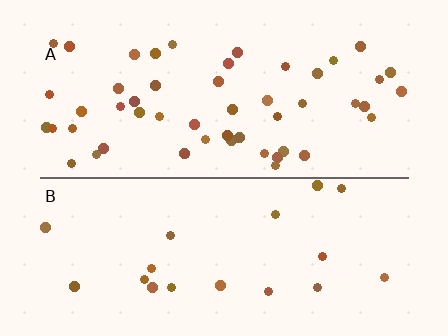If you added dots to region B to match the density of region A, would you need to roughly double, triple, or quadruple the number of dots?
Approximately triple.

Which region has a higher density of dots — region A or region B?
A (the top).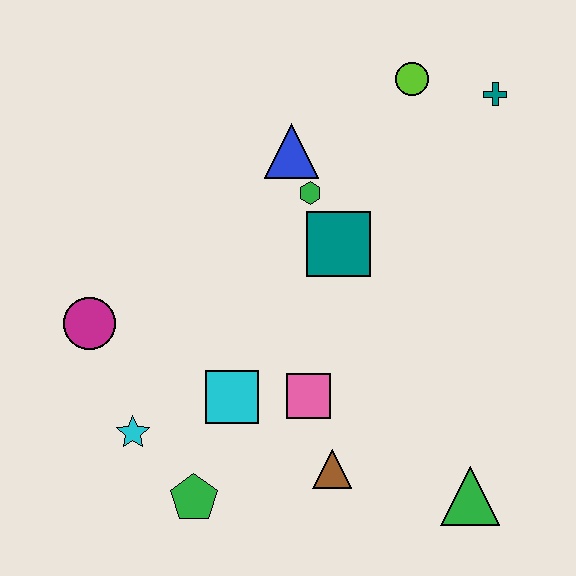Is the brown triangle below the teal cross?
Yes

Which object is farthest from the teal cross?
The green pentagon is farthest from the teal cross.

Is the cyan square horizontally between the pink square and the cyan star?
Yes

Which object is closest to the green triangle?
The brown triangle is closest to the green triangle.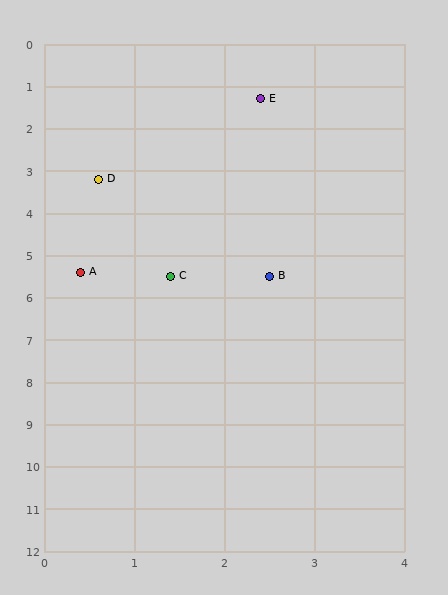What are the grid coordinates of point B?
Point B is at approximately (2.5, 5.5).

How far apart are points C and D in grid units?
Points C and D are about 2.4 grid units apart.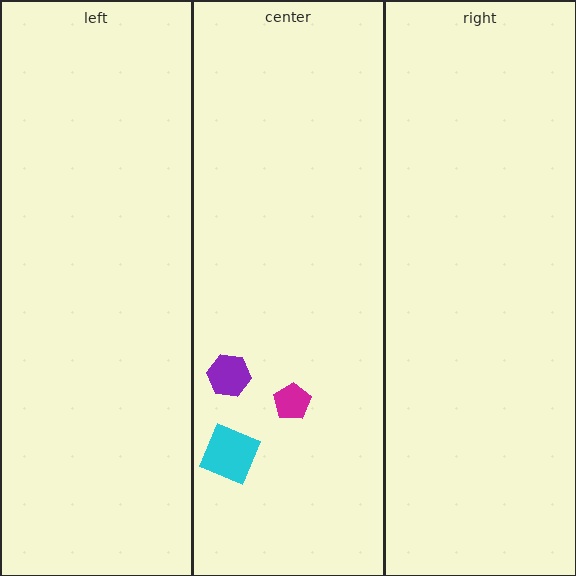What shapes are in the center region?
The magenta pentagon, the cyan square, the purple hexagon.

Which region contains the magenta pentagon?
The center region.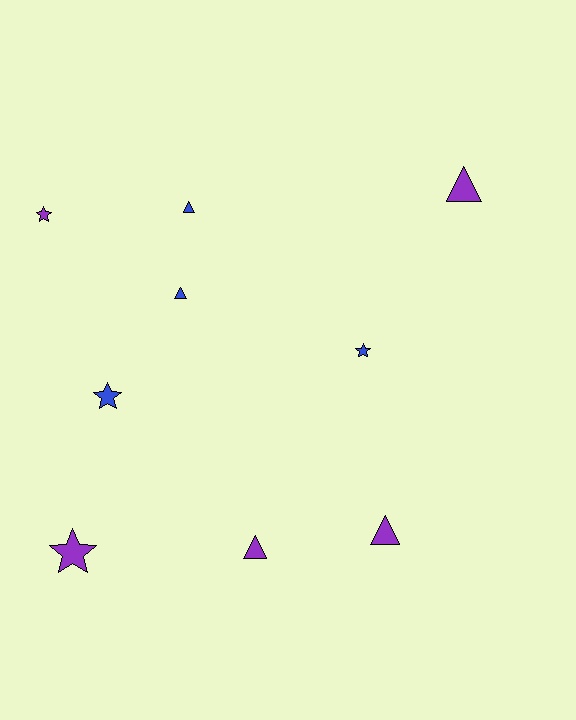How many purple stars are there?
There are 2 purple stars.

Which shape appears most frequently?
Triangle, with 5 objects.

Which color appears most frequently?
Purple, with 5 objects.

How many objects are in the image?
There are 9 objects.